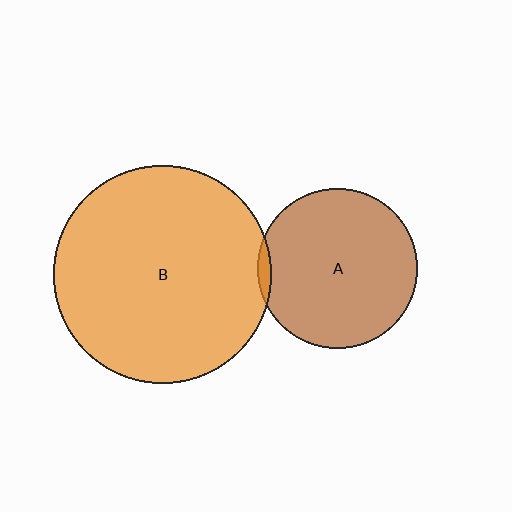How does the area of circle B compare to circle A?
Approximately 1.9 times.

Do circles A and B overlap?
Yes.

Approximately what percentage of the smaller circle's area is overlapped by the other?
Approximately 5%.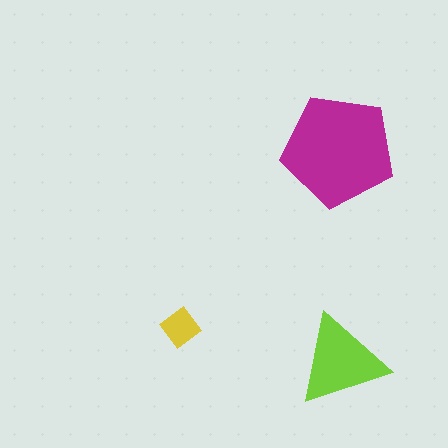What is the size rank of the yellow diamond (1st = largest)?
3rd.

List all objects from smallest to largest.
The yellow diamond, the lime triangle, the magenta pentagon.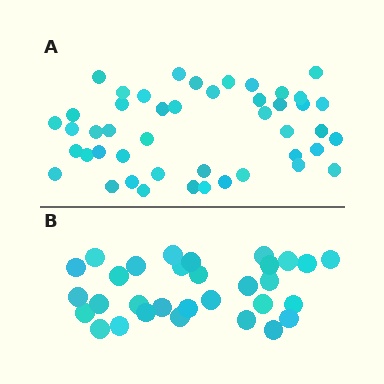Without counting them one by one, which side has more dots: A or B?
Region A (the top region) has more dots.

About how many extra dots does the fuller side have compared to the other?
Region A has approximately 15 more dots than region B.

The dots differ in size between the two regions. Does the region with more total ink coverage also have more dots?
No. Region B has more total ink coverage because its dots are larger, but region A actually contains more individual dots. Total area can be misleading — the number of items is what matters here.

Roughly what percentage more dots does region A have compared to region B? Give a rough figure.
About 50% more.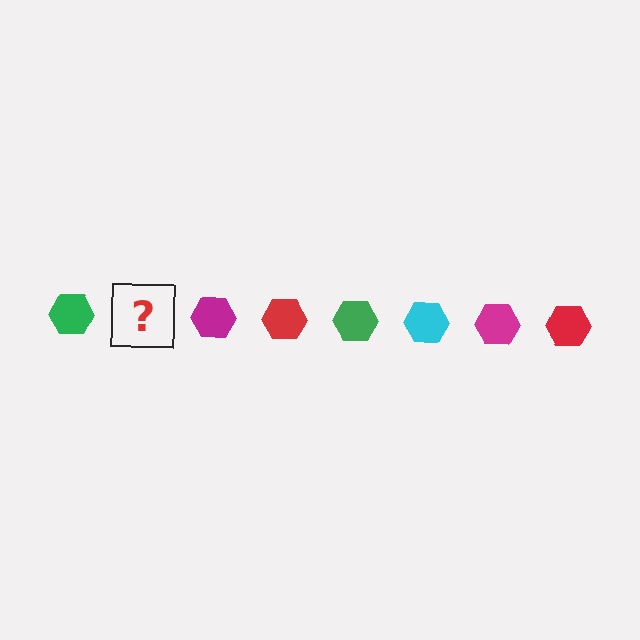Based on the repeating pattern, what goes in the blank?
The blank should be a cyan hexagon.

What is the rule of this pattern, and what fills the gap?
The rule is that the pattern cycles through green, cyan, magenta, red hexagons. The gap should be filled with a cyan hexagon.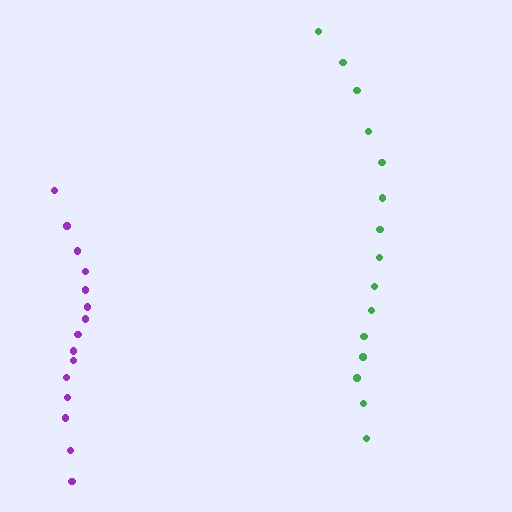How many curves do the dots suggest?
There are 2 distinct paths.